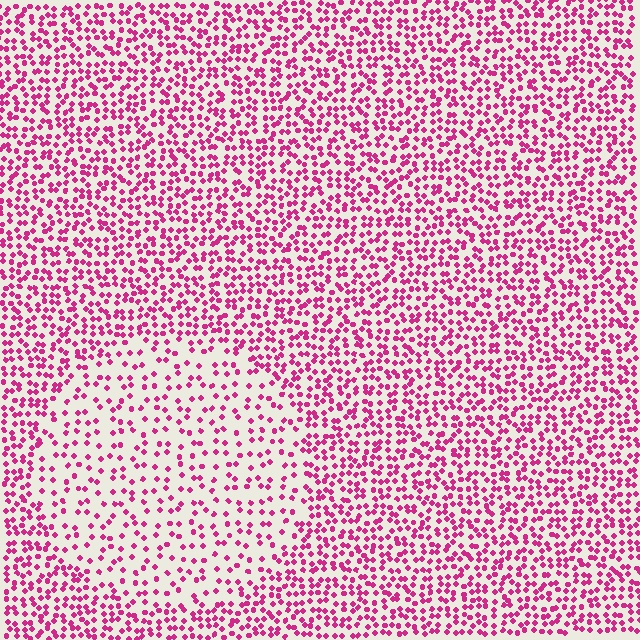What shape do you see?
I see a circle.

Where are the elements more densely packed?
The elements are more densely packed outside the circle boundary.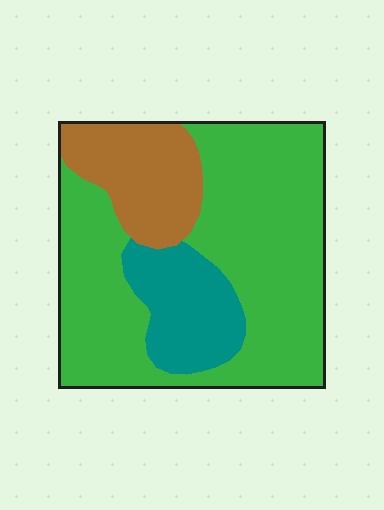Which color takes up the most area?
Green, at roughly 65%.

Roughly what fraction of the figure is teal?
Teal takes up less than a quarter of the figure.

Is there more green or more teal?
Green.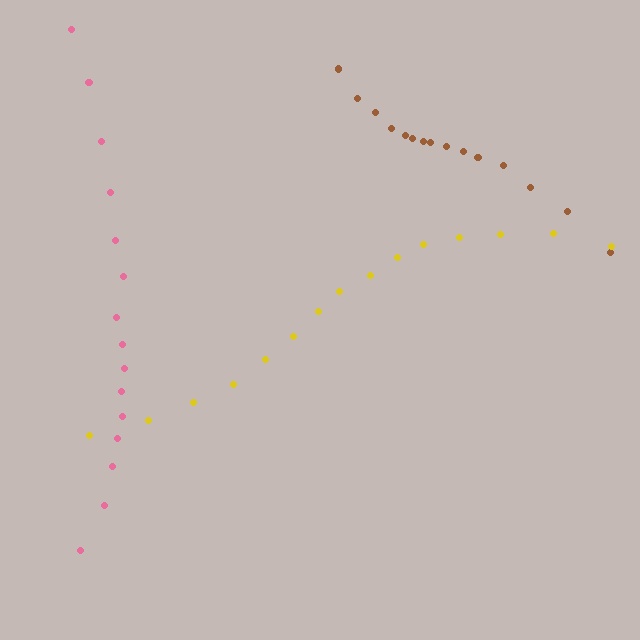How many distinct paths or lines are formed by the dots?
There are 3 distinct paths.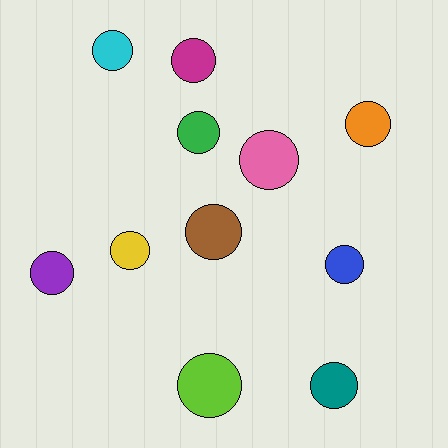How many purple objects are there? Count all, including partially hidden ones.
There is 1 purple object.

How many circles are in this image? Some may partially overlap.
There are 11 circles.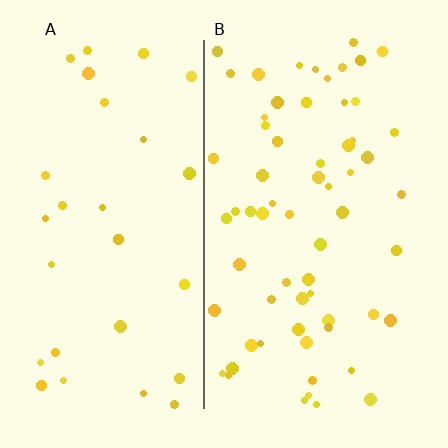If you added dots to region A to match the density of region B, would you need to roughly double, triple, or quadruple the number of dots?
Approximately double.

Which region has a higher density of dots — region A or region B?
B (the right).